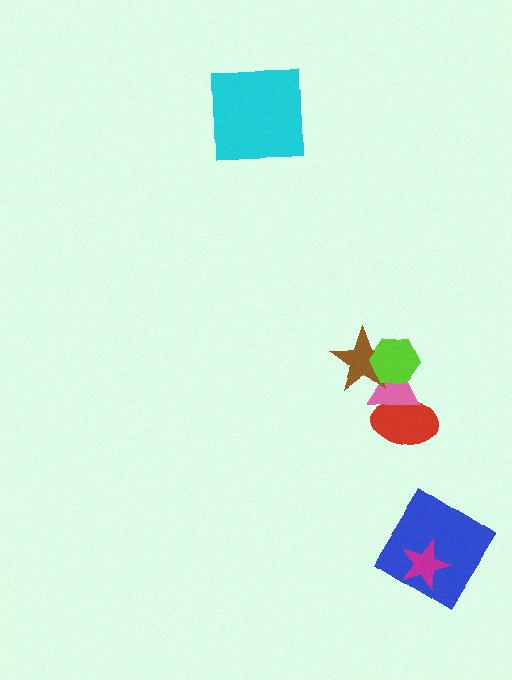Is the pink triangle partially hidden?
Yes, it is partially covered by another shape.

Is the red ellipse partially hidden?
Yes, it is partially covered by another shape.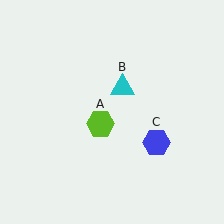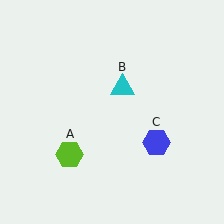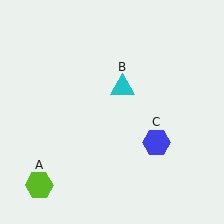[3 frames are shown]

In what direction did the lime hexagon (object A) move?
The lime hexagon (object A) moved down and to the left.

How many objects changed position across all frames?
1 object changed position: lime hexagon (object A).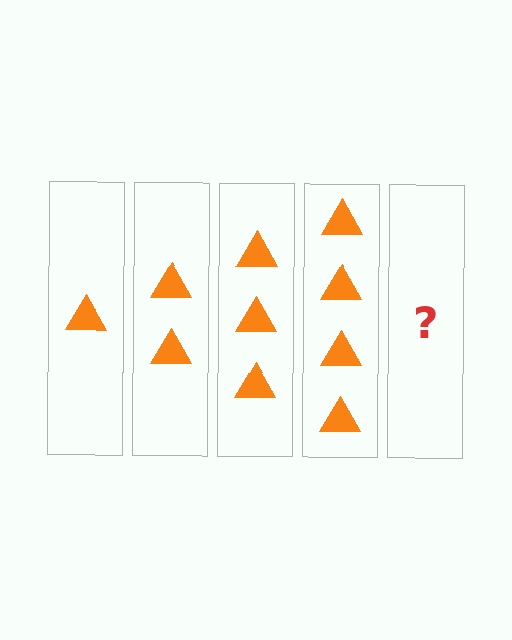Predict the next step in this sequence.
The next step is 5 triangles.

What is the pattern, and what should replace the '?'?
The pattern is that each step adds one more triangle. The '?' should be 5 triangles.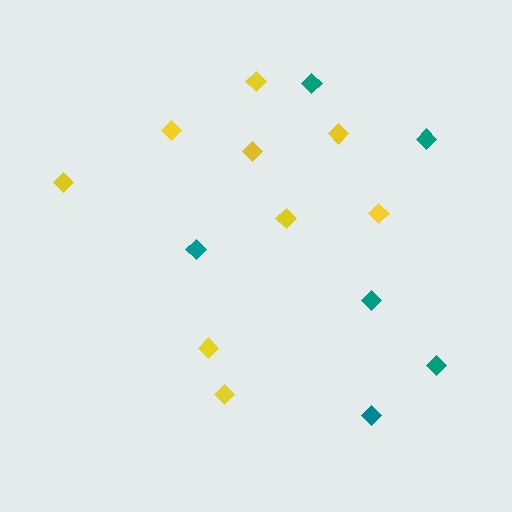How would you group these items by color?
There are 2 groups: one group of yellow diamonds (9) and one group of teal diamonds (6).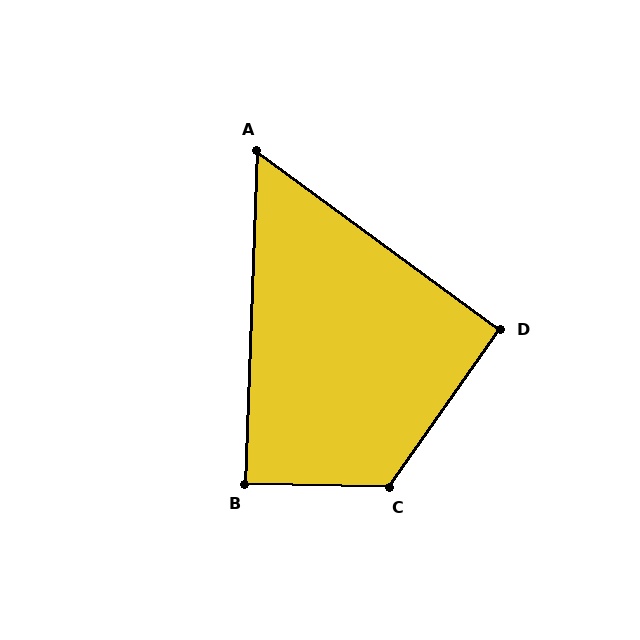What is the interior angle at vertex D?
Approximately 91 degrees (approximately right).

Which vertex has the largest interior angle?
C, at approximately 124 degrees.